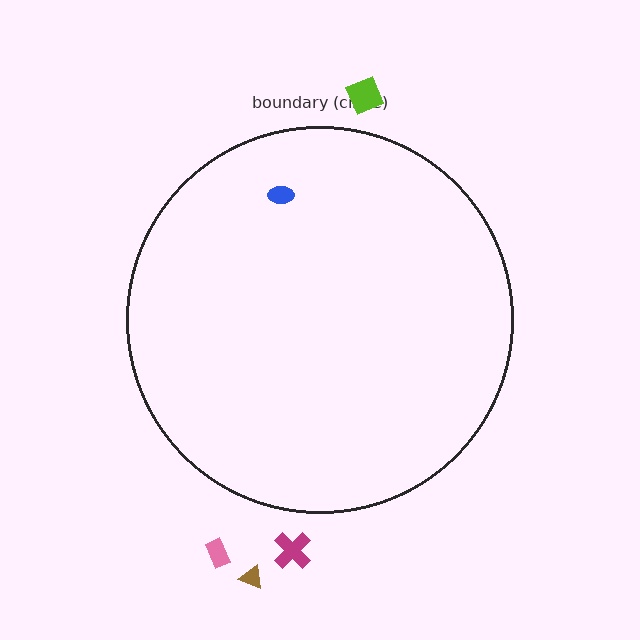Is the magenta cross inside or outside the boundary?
Outside.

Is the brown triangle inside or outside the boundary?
Outside.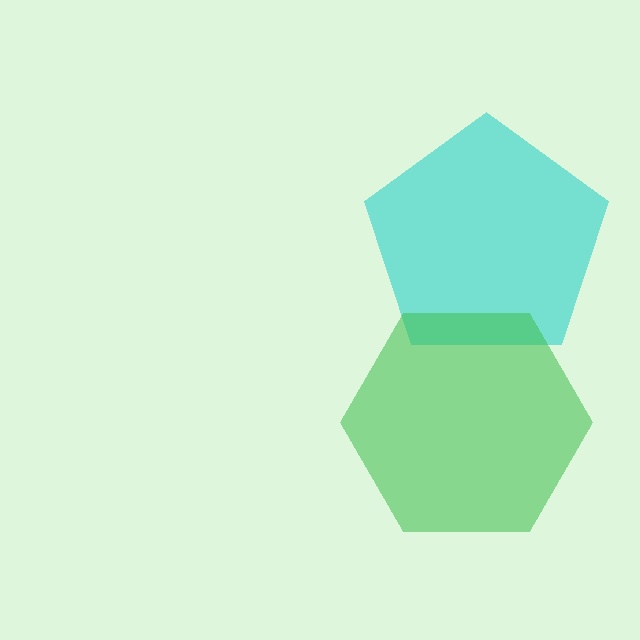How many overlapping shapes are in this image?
There are 2 overlapping shapes in the image.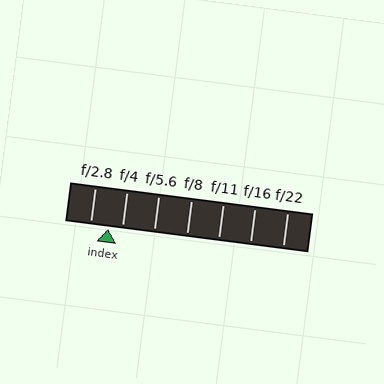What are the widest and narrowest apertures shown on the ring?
The widest aperture shown is f/2.8 and the narrowest is f/22.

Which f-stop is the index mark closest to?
The index mark is closest to f/4.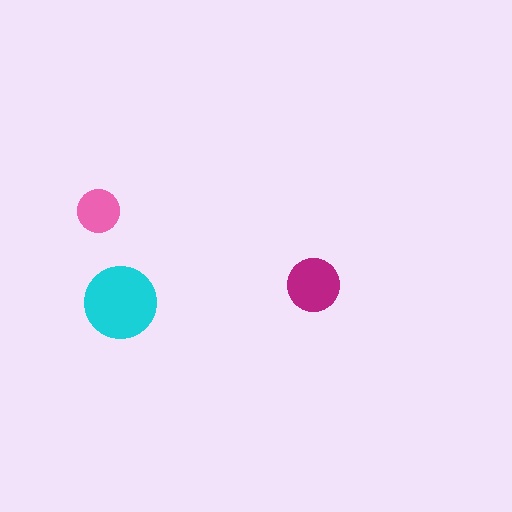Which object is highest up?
The pink circle is topmost.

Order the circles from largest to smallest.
the cyan one, the magenta one, the pink one.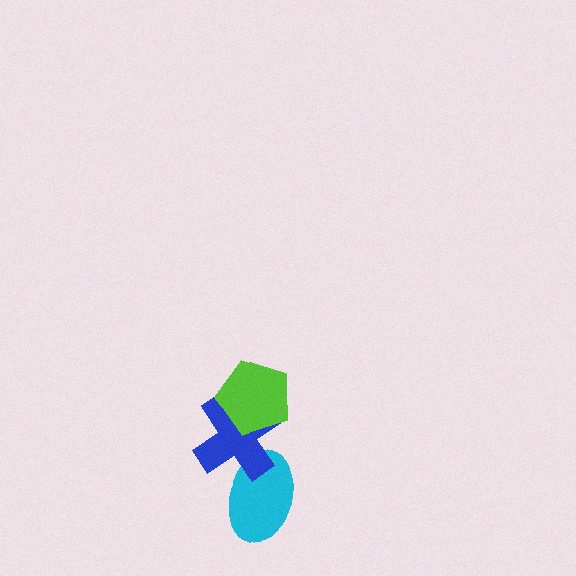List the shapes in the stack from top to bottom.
From top to bottom: the lime pentagon, the blue cross, the cyan ellipse.